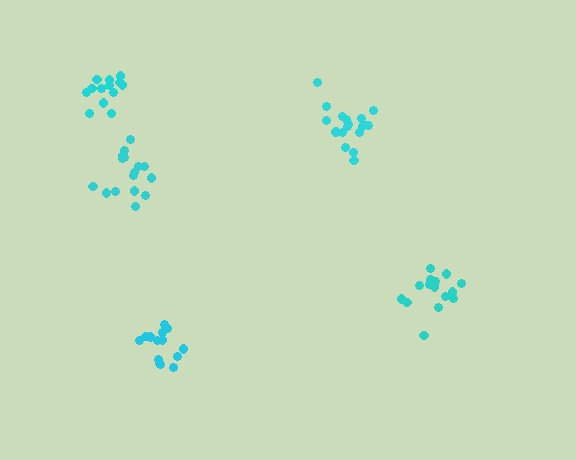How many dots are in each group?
Group 1: 14 dots, Group 2: 18 dots, Group 3: 15 dots, Group 4: 13 dots, Group 5: 16 dots (76 total).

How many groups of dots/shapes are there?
There are 5 groups.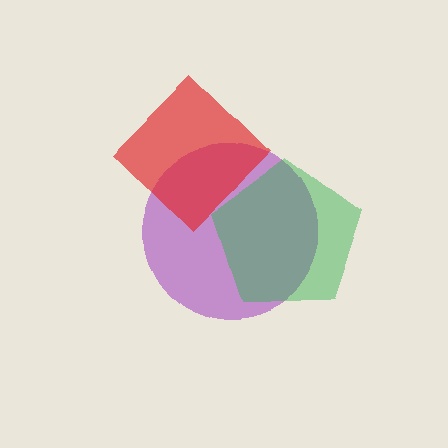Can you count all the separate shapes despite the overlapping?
Yes, there are 3 separate shapes.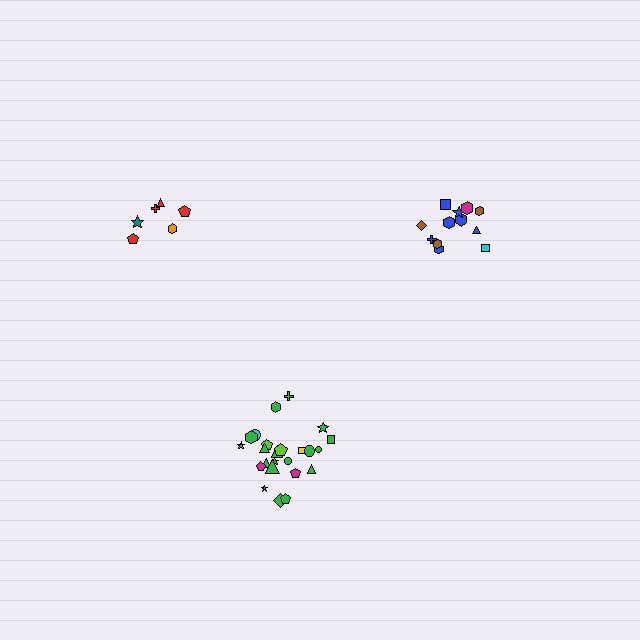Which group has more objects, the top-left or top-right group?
The top-right group.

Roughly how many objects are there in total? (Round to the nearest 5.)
Roughly 45 objects in total.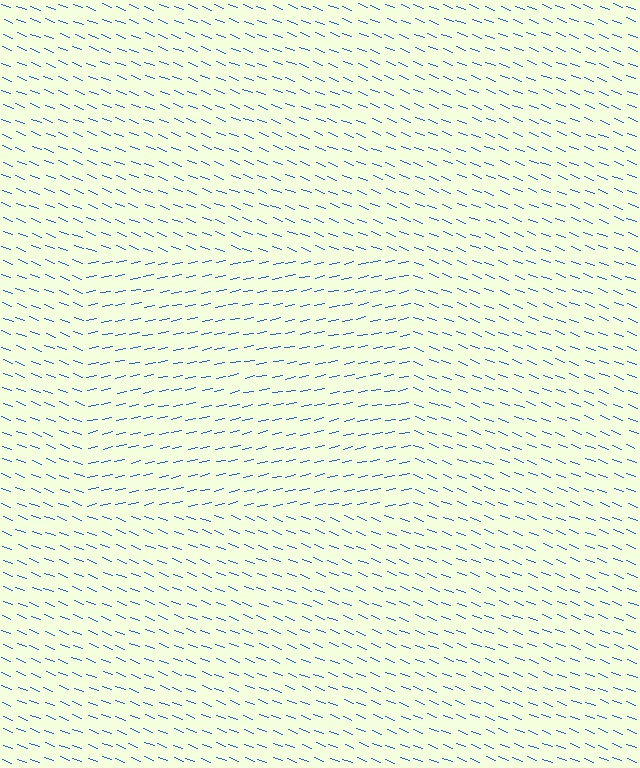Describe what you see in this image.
The image is filled with small blue line segments. A rectangle region in the image has lines oriented differently from the surrounding lines, creating a visible texture boundary.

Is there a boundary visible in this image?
Yes, there is a texture boundary formed by a change in line orientation.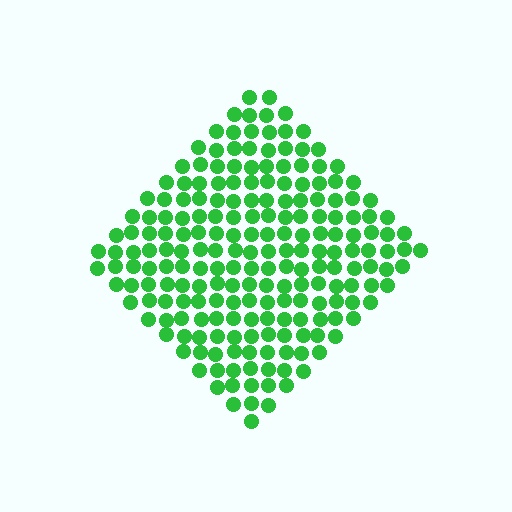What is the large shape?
The large shape is a diamond.